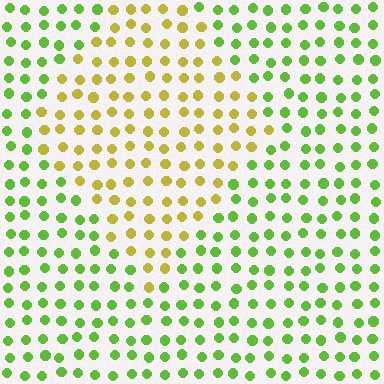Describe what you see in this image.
The image is filled with small lime elements in a uniform arrangement. A diamond-shaped region is visible where the elements are tinted to a slightly different hue, forming a subtle color boundary.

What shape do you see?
I see a diamond.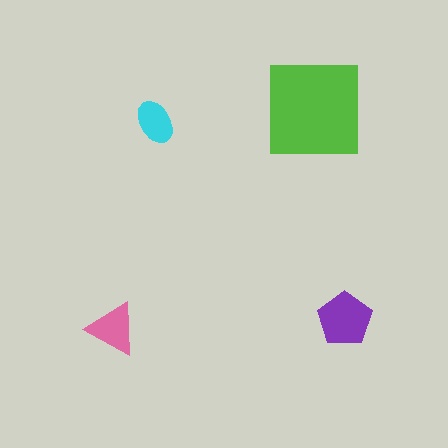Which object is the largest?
The lime square.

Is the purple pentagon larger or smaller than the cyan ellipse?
Larger.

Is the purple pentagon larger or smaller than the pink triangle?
Larger.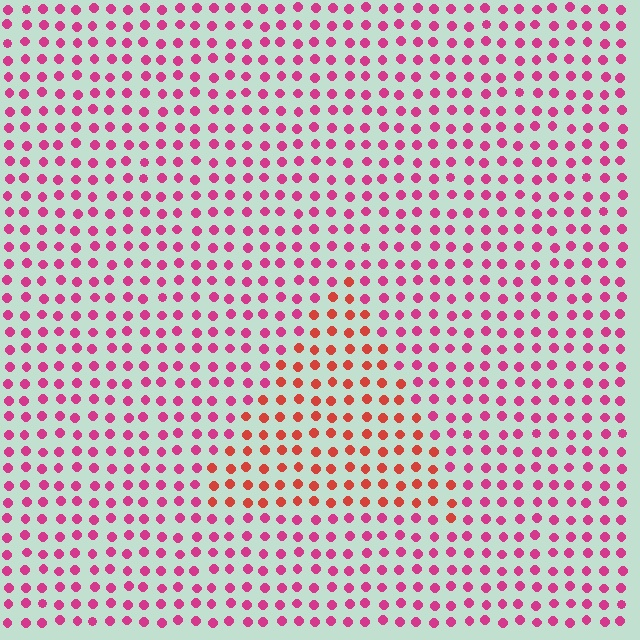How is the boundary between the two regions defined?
The boundary is defined purely by a slight shift in hue (about 36 degrees). Spacing, size, and orientation are identical on both sides.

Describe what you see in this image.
The image is filled with small magenta elements in a uniform arrangement. A triangle-shaped region is visible where the elements are tinted to a slightly different hue, forming a subtle color boundary.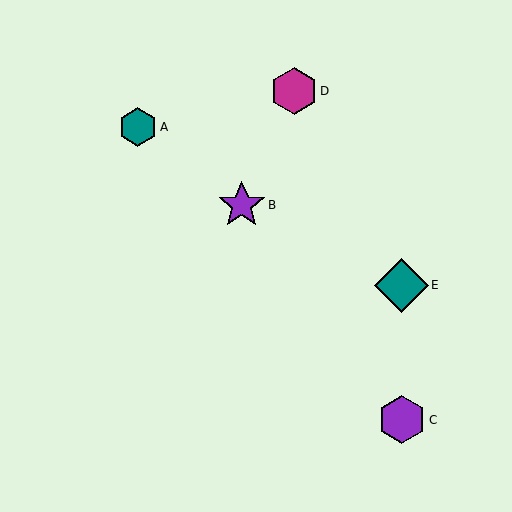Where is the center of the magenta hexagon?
The center of the magenta hexagon is at (294, 91).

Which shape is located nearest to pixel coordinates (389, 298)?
The teal diamond (labeled E) at (401, 285) is nearest to that location.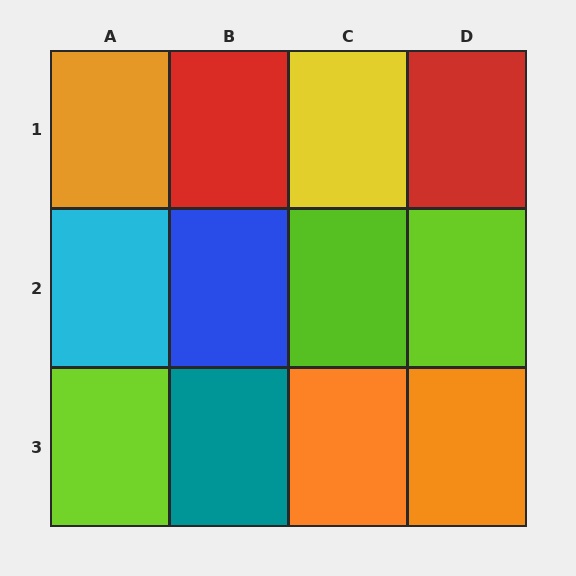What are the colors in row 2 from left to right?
Cyan, blue, lime, lime.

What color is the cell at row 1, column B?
Red.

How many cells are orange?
3 cells are orange.